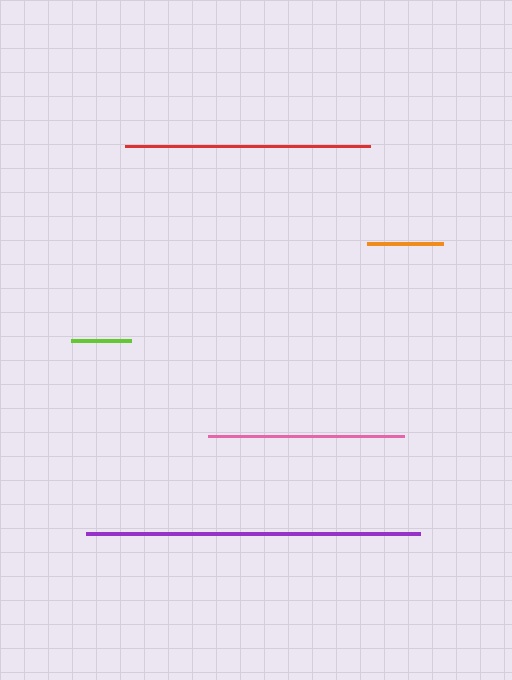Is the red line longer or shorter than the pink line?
The red line is longer than the pink line.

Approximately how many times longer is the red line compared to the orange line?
The red line is approximately 3.2 times the length of the orange line.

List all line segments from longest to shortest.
From longest to shortest: purple, red, pink, orange, lime.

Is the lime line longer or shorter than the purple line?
The purple line is longer than the lime line.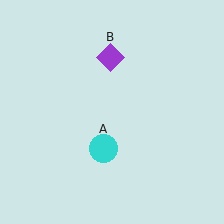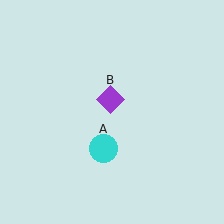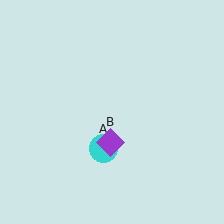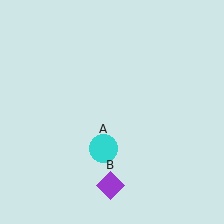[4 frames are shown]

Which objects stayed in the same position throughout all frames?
Cyan circle (object A) remained stationary.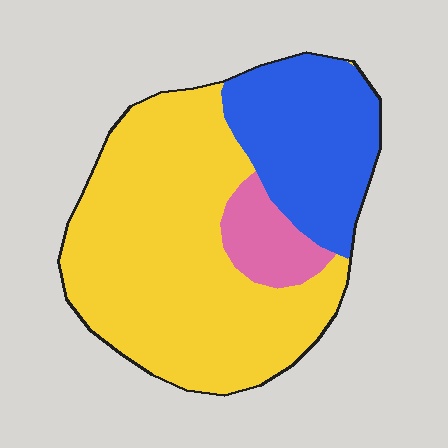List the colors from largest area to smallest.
From largest to smallest: yellow, blue, pink.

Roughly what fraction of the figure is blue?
Blue covers around 25% of the figure.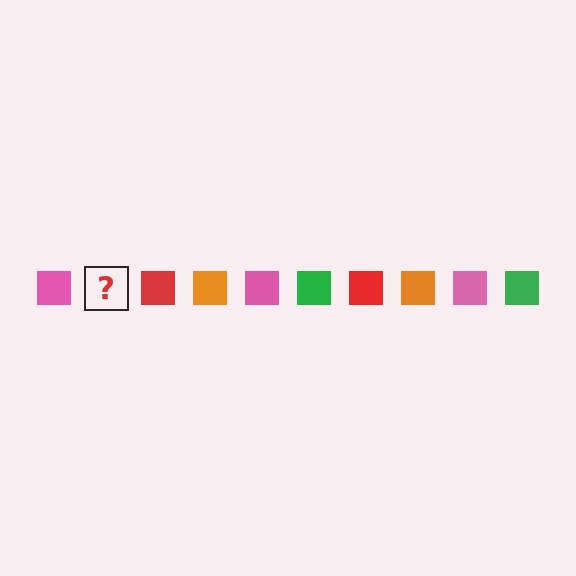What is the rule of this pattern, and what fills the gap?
The rule is that the pattern cycles through pink, green, red, orange squares. The gap should be filled with a green square.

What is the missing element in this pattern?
The missing element is a green square.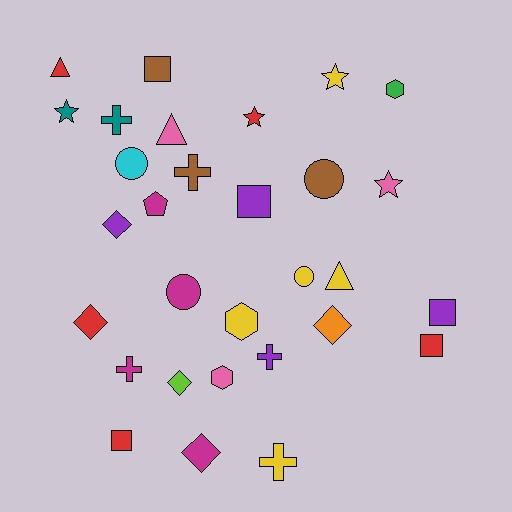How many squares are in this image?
There are 5 squares.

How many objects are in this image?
There are 30 objects.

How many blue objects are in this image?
There are no blue objects.